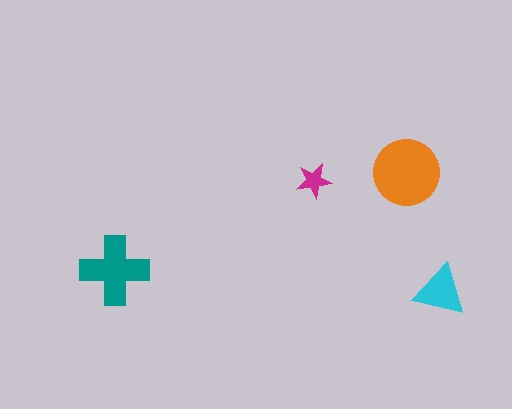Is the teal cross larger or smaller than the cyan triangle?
Larger.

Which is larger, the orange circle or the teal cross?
The orange circle.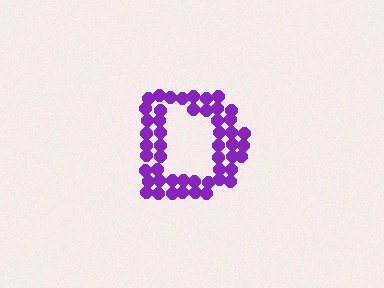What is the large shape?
The large shape is the letter D.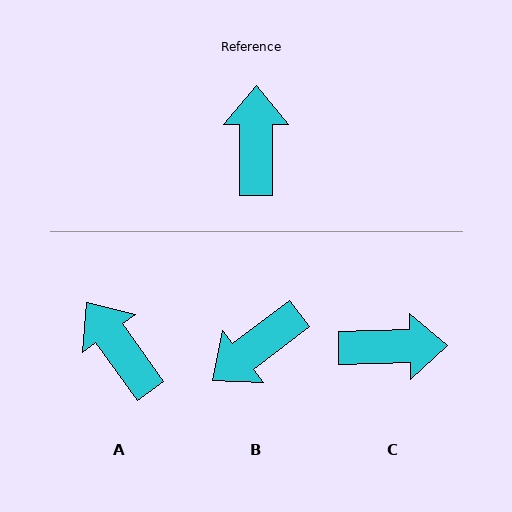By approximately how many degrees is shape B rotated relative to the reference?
Approximately 128 degrees counter-clockwise.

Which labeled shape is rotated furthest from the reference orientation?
B, about 128 degrees away.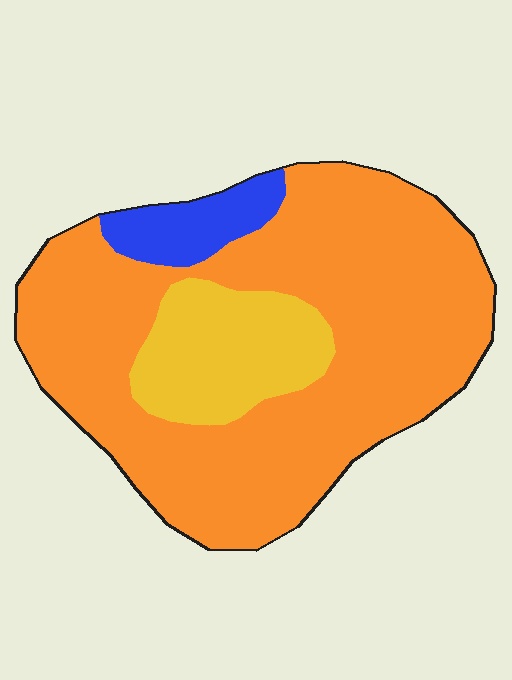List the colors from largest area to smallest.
From largest to smallest: orange, yellow, blue.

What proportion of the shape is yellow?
Yellow takes up about one sixth (1/6) of the shape.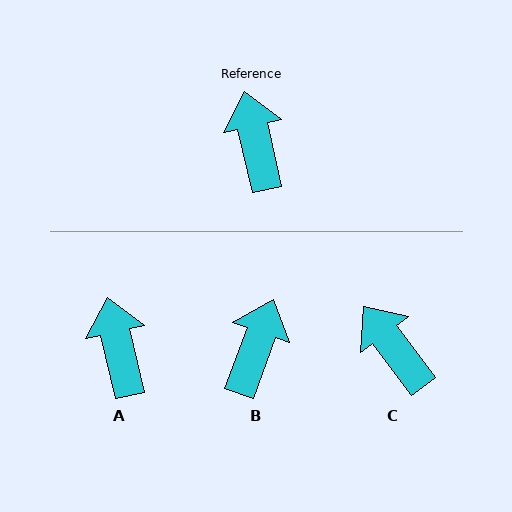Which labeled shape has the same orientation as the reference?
A.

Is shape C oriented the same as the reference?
No, it is off by about 24 degrees.